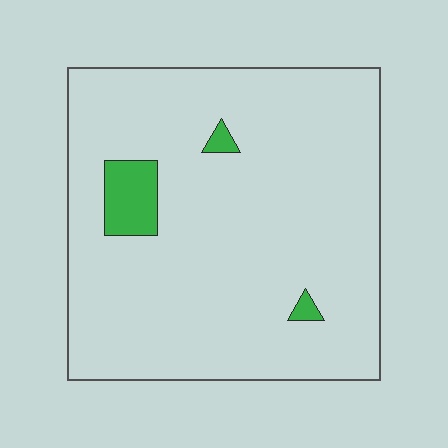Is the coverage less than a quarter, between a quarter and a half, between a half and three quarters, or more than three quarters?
Less than a quarter.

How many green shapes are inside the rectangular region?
3.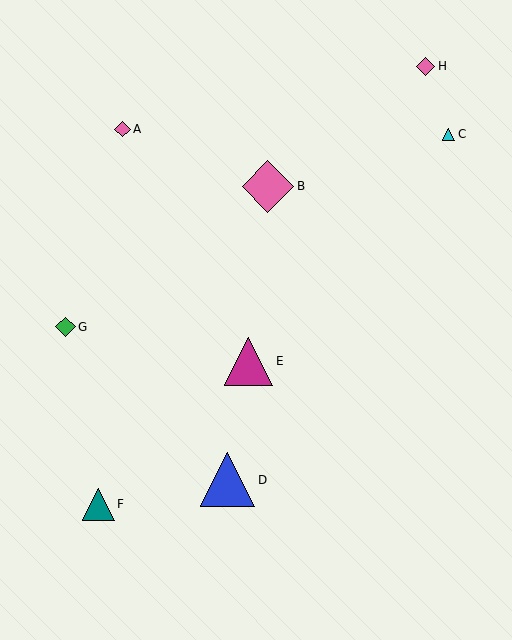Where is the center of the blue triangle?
The center of the blue triangle is at (227, 480).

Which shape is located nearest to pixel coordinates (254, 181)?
The pink diamond (labeled B) at (268, 186) is nearest to that location.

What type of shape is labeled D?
Shape D is a blue triangle.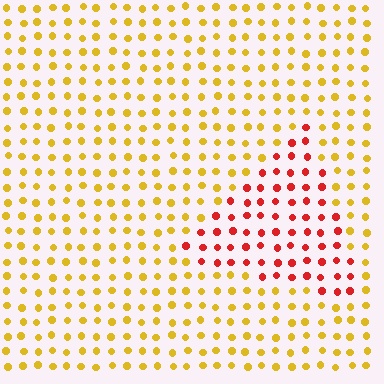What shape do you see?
I see a triangle.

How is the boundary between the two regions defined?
The boundary is defined purely by a slight shift in hue (about 50 degrees). Spacing, size, and orientation are identical on both sides.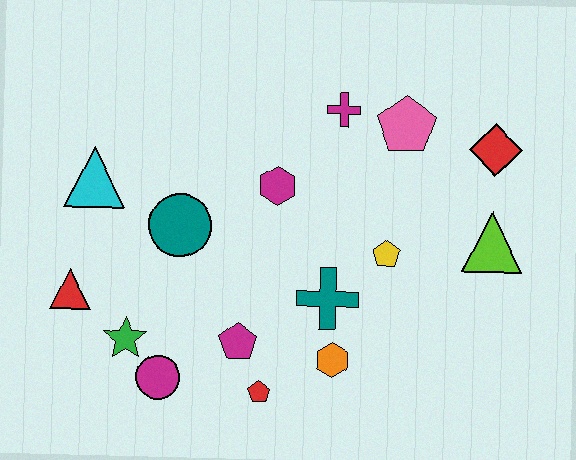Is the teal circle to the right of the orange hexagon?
No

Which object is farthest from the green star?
The red diamond is farthest from the green star.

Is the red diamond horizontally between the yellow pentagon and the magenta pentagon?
No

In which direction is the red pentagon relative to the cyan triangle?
The red pentagon is below the cyan triangle.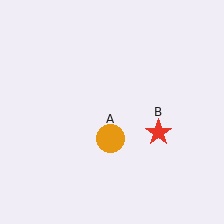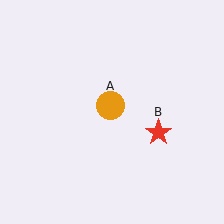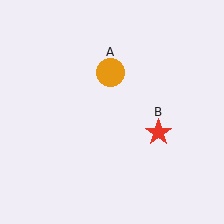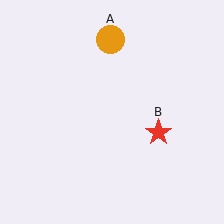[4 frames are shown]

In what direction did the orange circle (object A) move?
The orange circle (object A) moved up.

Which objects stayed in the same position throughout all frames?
Red star (object B) remained stationary.